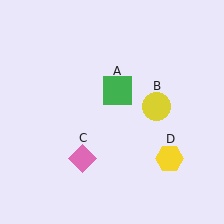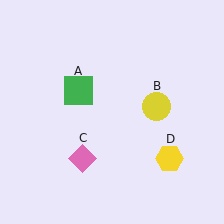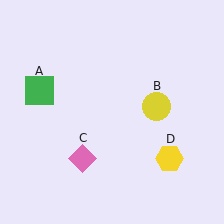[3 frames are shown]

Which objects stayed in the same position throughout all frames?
Yellow circle (object B) and pink diamond (object C) and yellow hexagon (object D) remained stationary.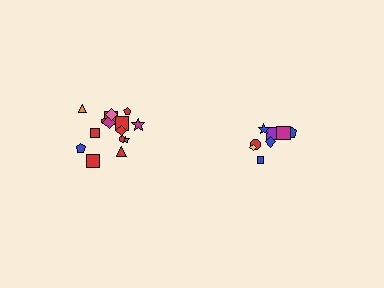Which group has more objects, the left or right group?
The left group.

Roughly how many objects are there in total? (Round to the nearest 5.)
Roughly 25 objects in total.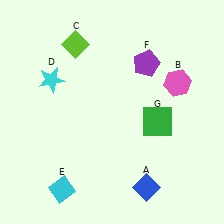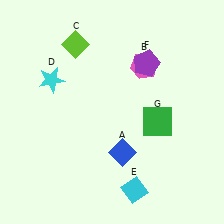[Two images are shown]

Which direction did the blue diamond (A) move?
The blue diamond (A) moved up.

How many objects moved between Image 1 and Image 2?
3 objects moved between the two images.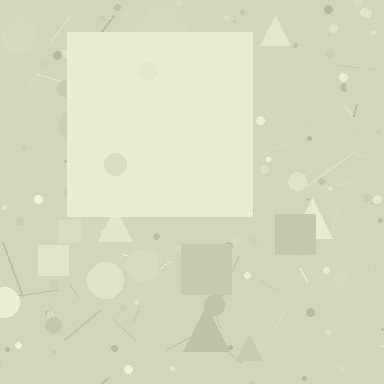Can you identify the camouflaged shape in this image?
The camouflaged shape is a square.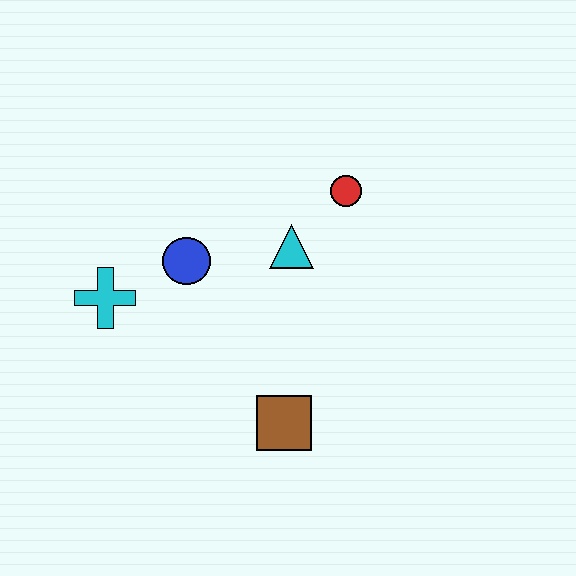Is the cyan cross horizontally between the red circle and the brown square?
No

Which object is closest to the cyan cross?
The blue circle is closest to the cyan cross.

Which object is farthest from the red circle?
The cyan cross is farthest from the red circle.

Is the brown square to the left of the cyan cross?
No